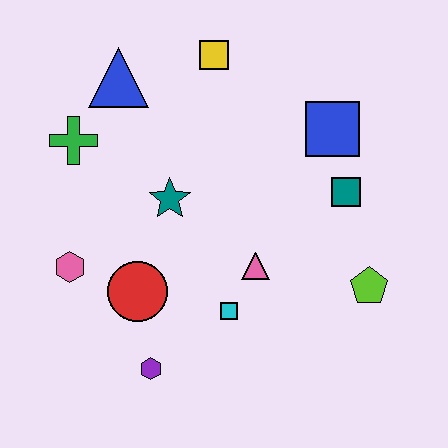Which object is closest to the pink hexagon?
The red circle is closest to the pink hexagon.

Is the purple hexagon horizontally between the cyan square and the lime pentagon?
No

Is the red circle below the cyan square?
No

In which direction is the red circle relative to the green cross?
The red circle is below the green cross.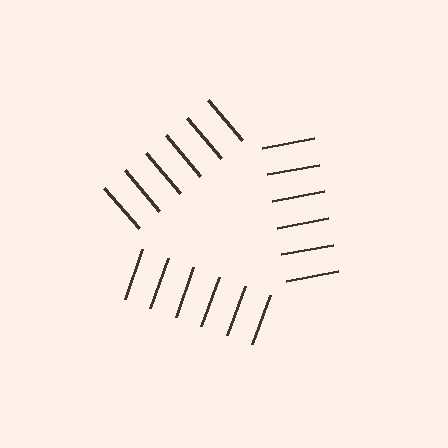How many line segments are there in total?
18 — 6 along each of the 3 edges.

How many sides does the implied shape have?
3 sides — the line-ends trace a triangle.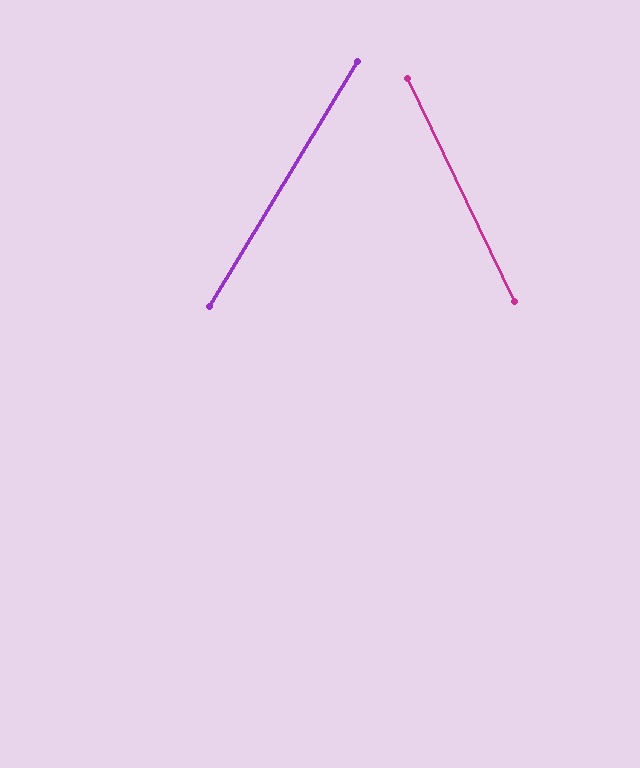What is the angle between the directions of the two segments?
Approximately 57 degrees.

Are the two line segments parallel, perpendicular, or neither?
Neither parallel nor perpendicular — they differ by about 57°.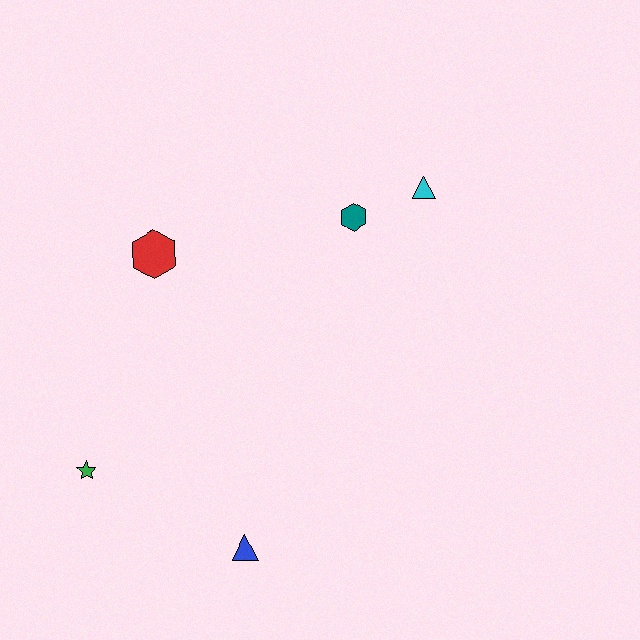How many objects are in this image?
There are 5 objects.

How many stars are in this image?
There is 1 star.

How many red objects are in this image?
There is 1 red object.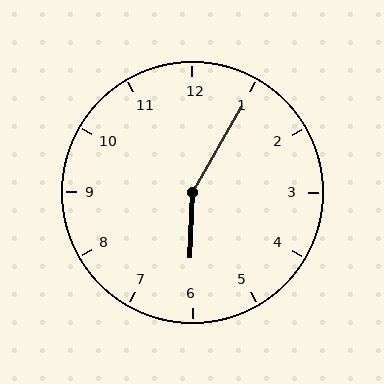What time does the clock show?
6:05.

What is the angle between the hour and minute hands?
Approximately 152 degrees.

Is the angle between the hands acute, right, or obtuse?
It is obtuse.